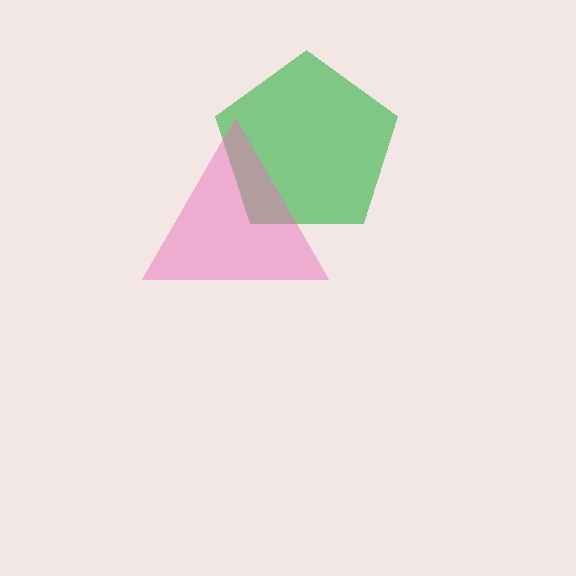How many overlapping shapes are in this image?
There are 2 overlapping shapes in the image.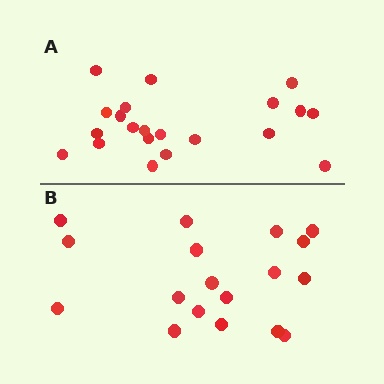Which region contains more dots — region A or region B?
Region A (the top region) has more dots.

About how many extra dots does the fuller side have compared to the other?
Region A has just a few more — roughly 2 or 3 more dots than region B.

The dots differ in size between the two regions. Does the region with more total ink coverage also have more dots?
No. Region B has more total ink coverage because its dots are larger, but region A actually contains more individual dots. Total area can be misleading — the number of items is what matters here.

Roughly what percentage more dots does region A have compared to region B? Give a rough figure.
About 15% more.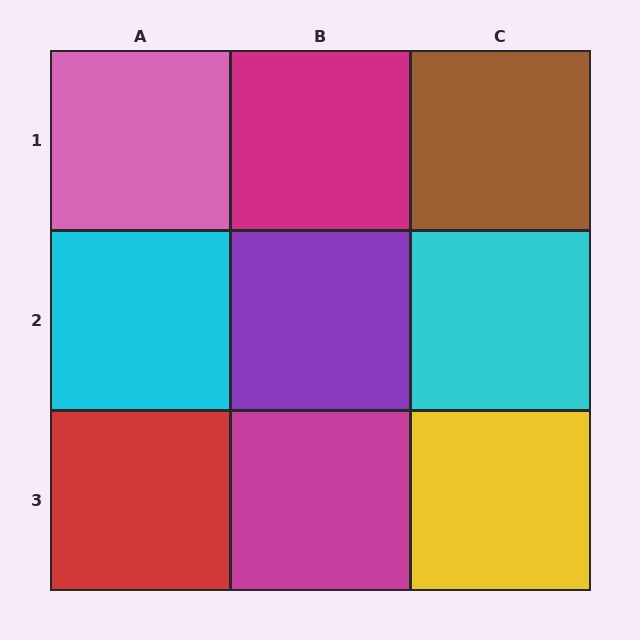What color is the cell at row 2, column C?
Cyan.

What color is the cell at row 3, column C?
Yellow.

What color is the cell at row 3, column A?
Red.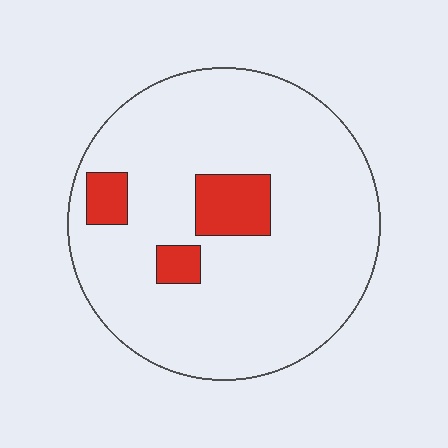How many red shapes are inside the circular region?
3.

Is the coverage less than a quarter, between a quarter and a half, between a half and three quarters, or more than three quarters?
Less than a quarter.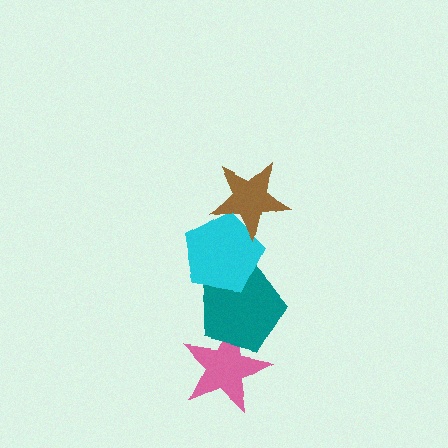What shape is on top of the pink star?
The teal pentagon is on top of the pink star.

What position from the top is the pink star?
The pink star is 4th from the top.